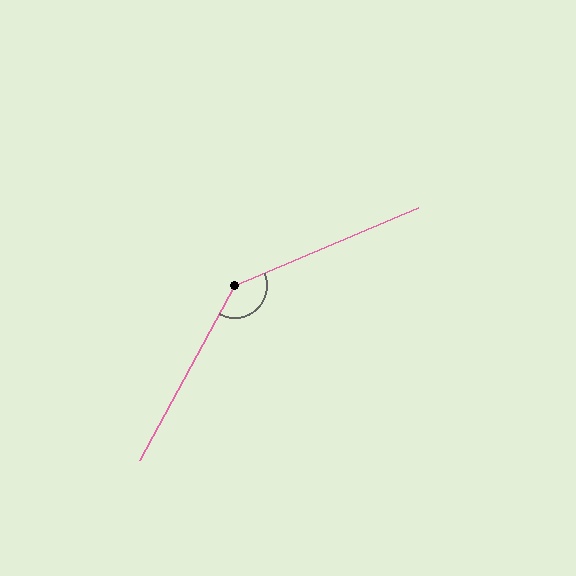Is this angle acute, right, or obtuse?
It is obtuse.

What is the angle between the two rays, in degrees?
Approximately 142 degrees.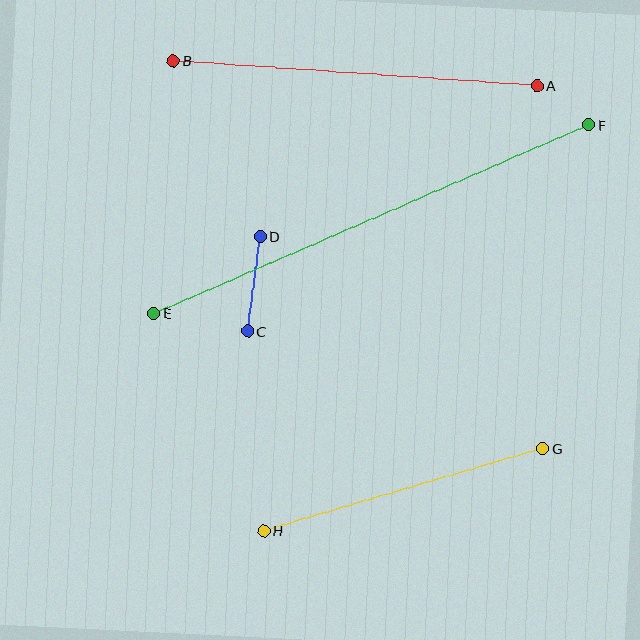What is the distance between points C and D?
The distance is approximately 96 pixels.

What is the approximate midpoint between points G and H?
The midpoint is at approximately (403, 490) pixels.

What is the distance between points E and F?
The distance is approximately 474 pixels.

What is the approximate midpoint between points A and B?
The midpoint is at approximately (355, 73) pixels.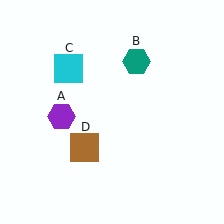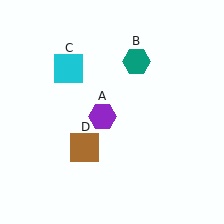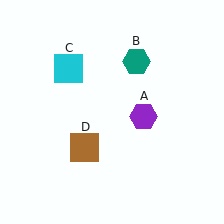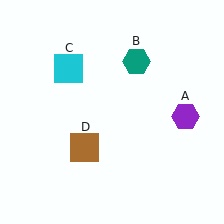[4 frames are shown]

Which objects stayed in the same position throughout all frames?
Teal hexagon (object B) and cyan square (object C) and brown square (object D) remained stationary.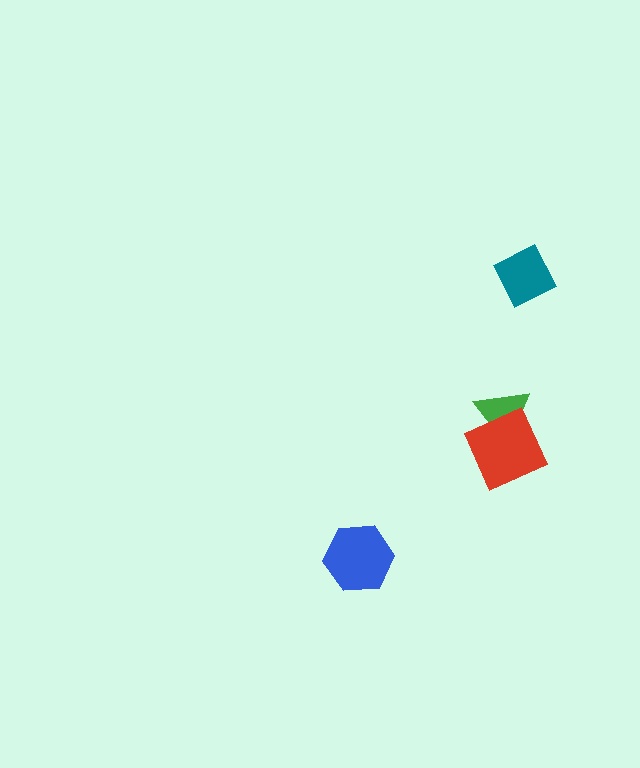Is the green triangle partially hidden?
Yes, it is partially covered by another shape.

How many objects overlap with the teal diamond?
0 objects overlap with the teal diamond.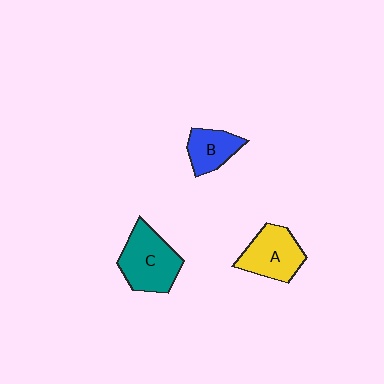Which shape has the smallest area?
Shape B (blue).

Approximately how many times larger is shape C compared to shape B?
Approximately 1.6 times.